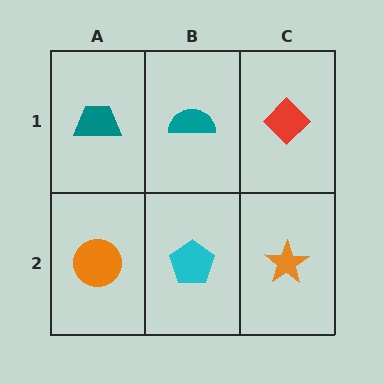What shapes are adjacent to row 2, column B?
A teal semicircle (row 1, column B), an orange circle (row 2, column A), an orange star (row 2, column C).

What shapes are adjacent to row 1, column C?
An orange star (row 2, column C), a teal semicircle (row 1, column B).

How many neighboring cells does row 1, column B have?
3.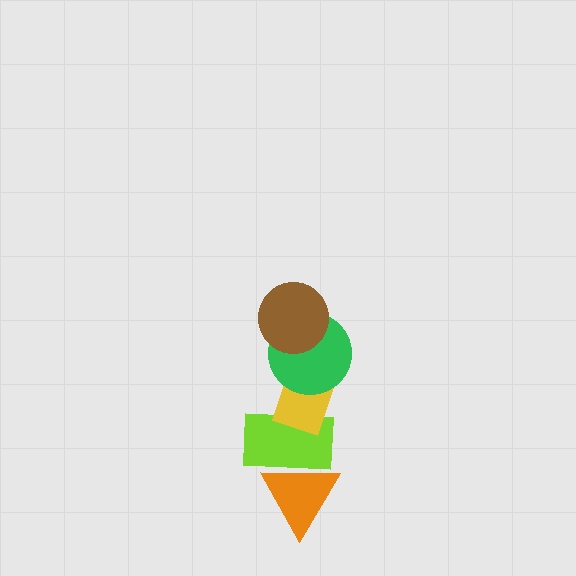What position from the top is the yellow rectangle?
The yellow rectangle is 3rd from the top.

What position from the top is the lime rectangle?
The lime rectangle is 4th from the top.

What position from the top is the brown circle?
The brown circle is 1st from the top.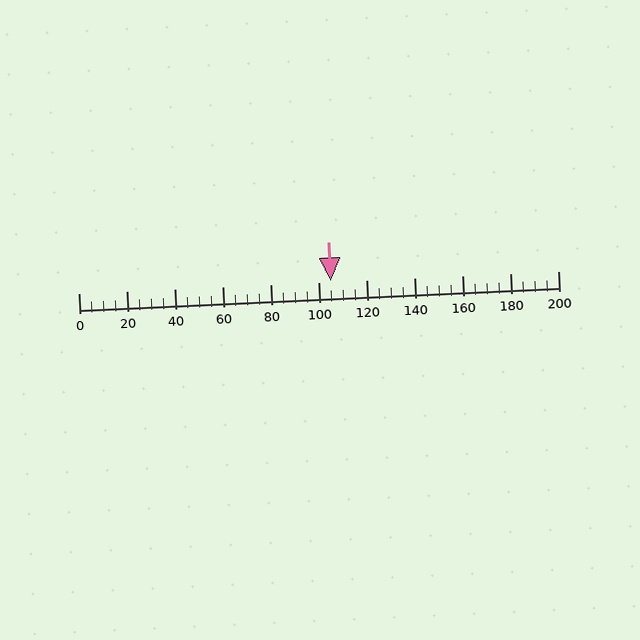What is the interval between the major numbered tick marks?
The major tick marks are spaced 20 units apart.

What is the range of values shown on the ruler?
The ruler shows values from 0 to 200.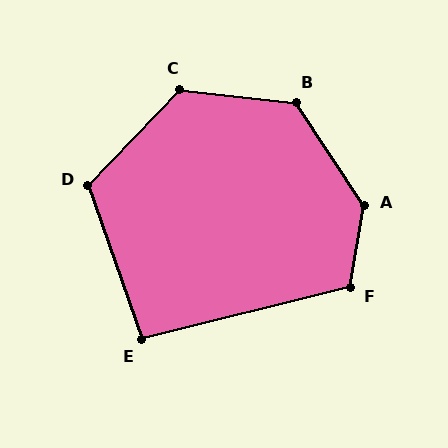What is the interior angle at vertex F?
Approximately 114 degrees (obtuse).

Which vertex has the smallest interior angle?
E, at approximately 95 degrees.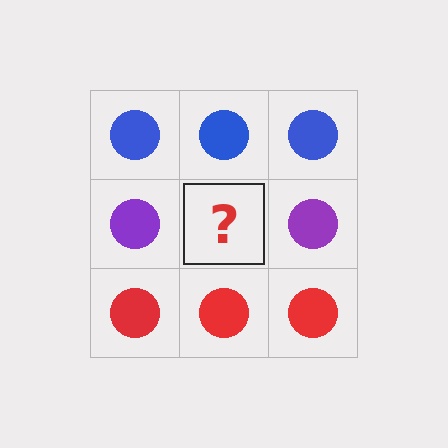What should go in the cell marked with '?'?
The missing cell should contain a purple circle.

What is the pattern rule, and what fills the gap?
The rule is that each row has a consistent color. The gap should be filled with a purple circle.